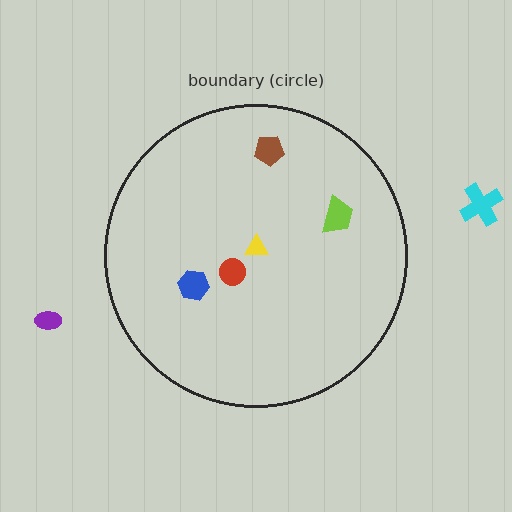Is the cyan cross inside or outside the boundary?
Outside.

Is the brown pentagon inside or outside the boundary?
Inside.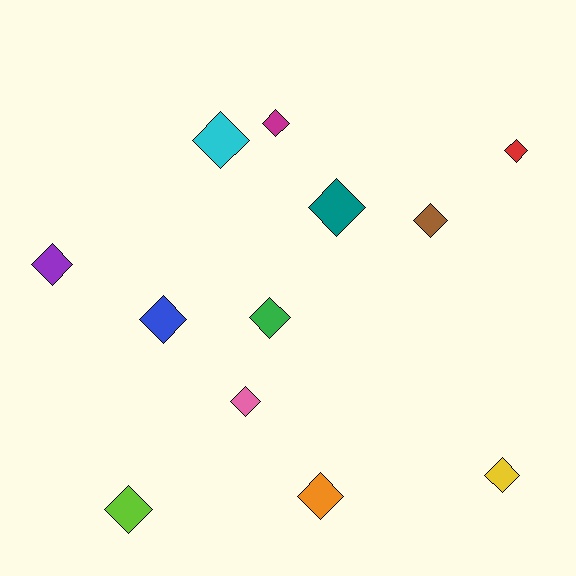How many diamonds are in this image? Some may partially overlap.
There are 12 diamonds.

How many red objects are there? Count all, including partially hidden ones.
There is 1 red object.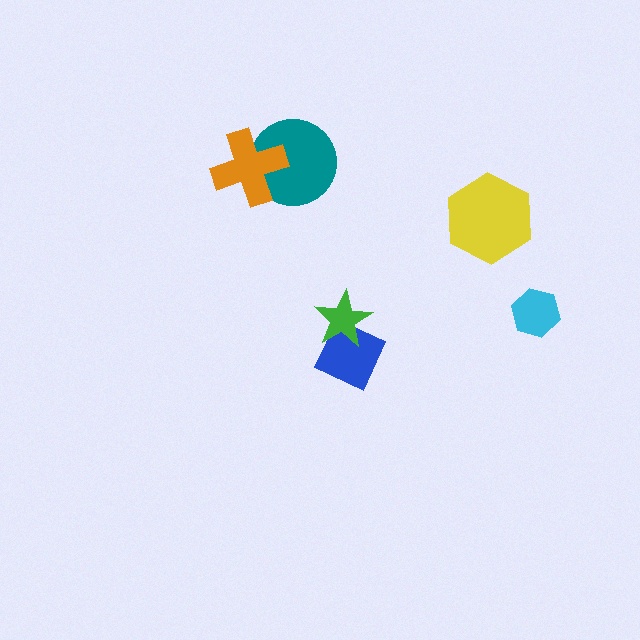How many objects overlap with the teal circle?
1 object overlaps with the teal circle.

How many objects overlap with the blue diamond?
1 object overlaps with the blue diamond.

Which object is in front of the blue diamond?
The green star is in front of the blue diamond.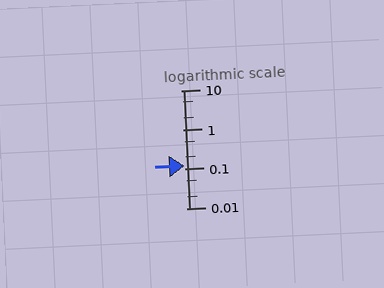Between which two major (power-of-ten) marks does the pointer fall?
The pointer is between 0.1 and 1.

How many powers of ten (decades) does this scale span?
The scale spans 3 decades, from 0.01 to 10.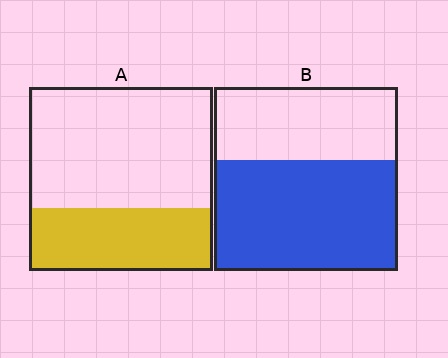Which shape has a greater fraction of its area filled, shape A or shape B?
Shape B.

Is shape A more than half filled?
No.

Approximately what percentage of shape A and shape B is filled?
A is approximately 35% and B is approximately 60%.